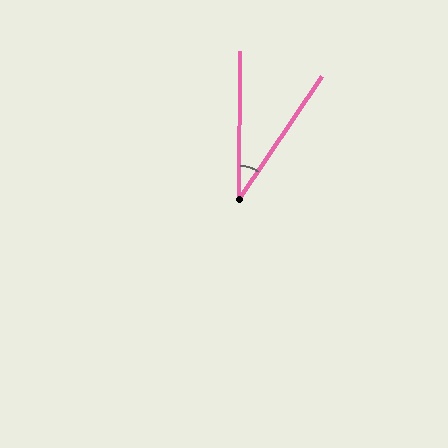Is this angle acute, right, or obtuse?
It is acute.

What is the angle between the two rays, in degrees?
Approximately 34 degrees.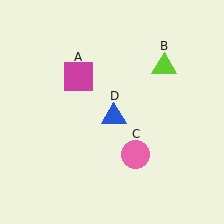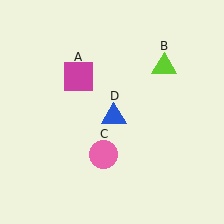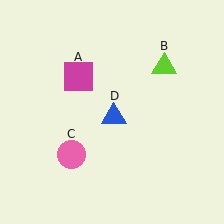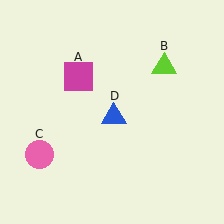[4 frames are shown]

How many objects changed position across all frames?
1 object changed position: pink circle (object C).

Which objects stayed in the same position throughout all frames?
Magenta square (object A) and lime triangle (object B) and blue triangle (object D) remained stationary.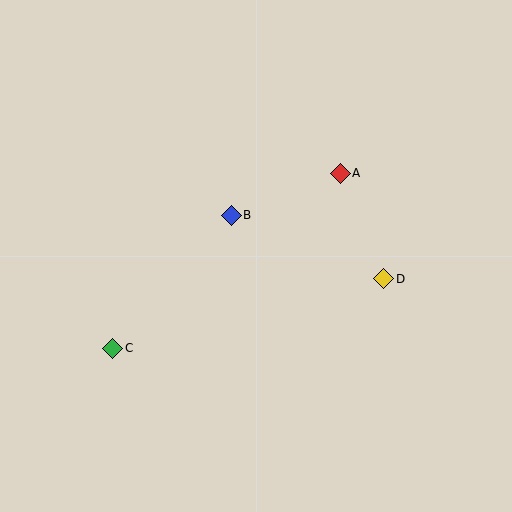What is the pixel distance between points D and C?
The distance between D and C is 280 pixels.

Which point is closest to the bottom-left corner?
Point C is closest to the bottom-left corner.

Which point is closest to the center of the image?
Point B at (231, 215) is closest to the center.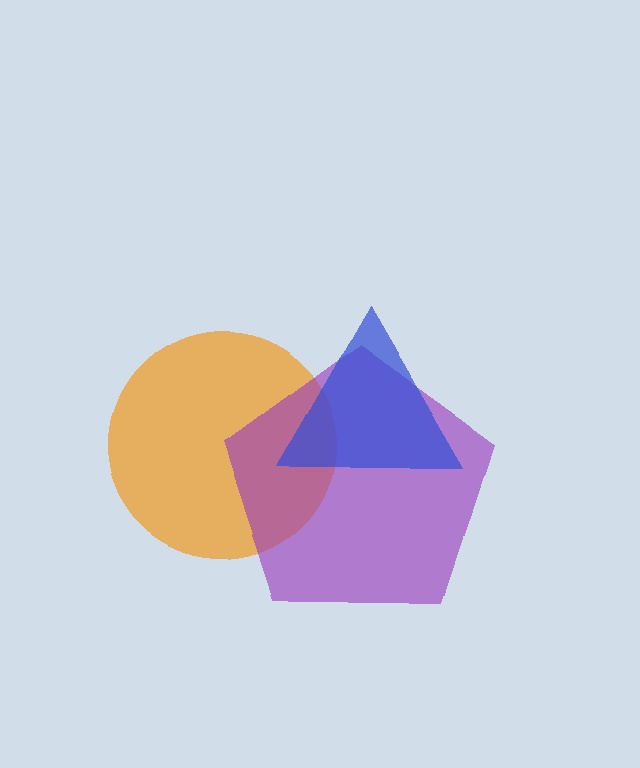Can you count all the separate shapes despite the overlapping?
Yes, there are 3 separate shapes.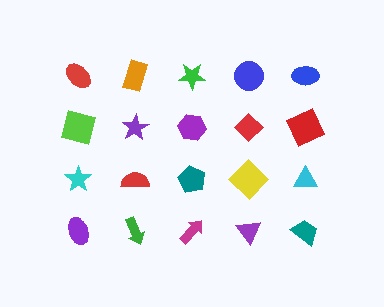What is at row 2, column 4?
A red diamond.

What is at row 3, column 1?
A cyan star.